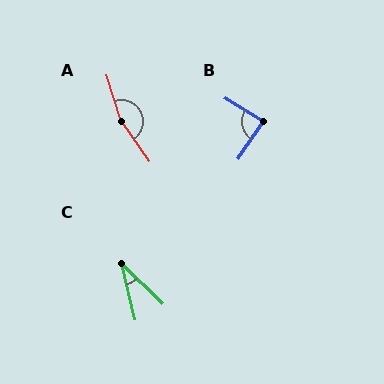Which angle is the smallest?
C, at approximately 32 degrees.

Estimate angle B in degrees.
Approximately 87 degrees.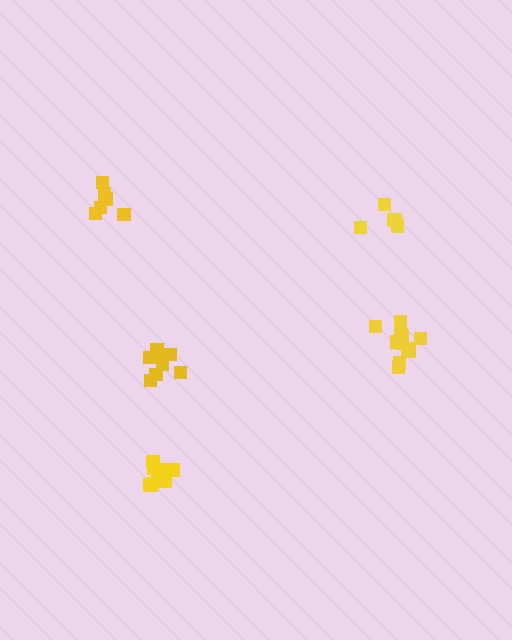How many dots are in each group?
Group 1: 6 dots, Group 2: 5 dots, Group 3: 8 dots, Group 4: 7 dots, Group 5: 11 dots (37 total).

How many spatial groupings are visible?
There are 5 spatial groupings.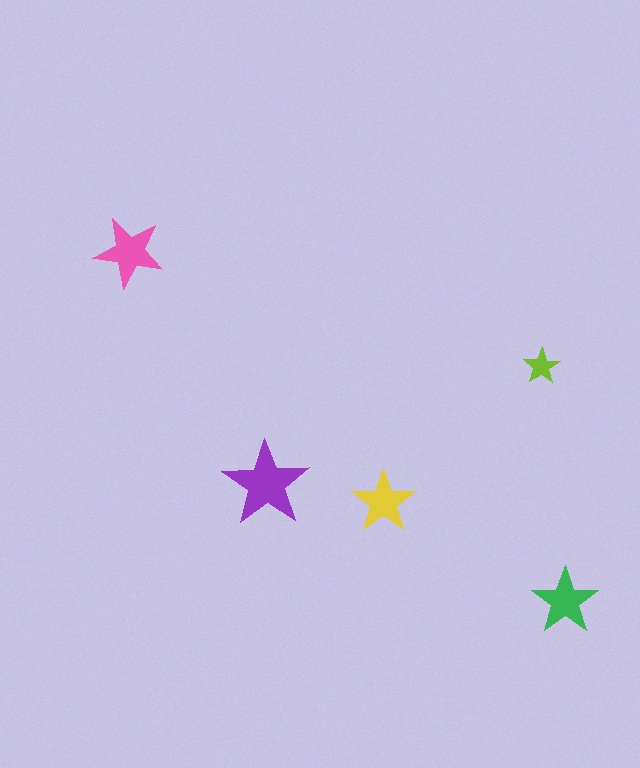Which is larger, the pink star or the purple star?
The purple one.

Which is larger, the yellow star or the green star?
The green one.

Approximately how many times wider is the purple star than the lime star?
About 2.5 times wider.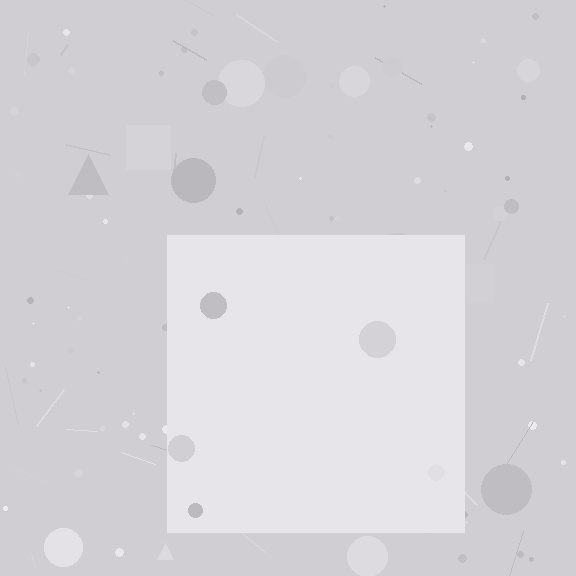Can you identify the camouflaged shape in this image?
The camouflaged shape is a square.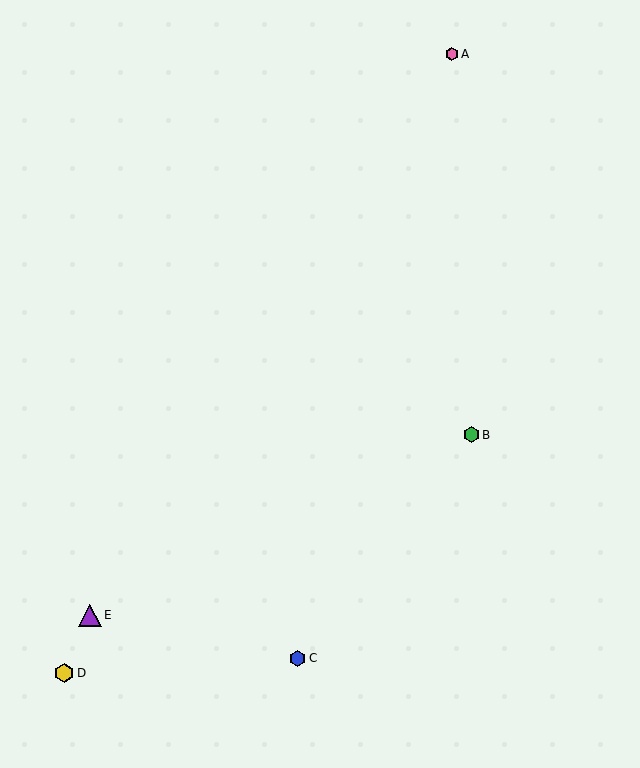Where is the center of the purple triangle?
The center of the purple triangle is at (90, 615).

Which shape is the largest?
The purple triangle (labeled E) is the largest.